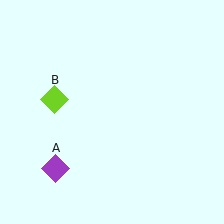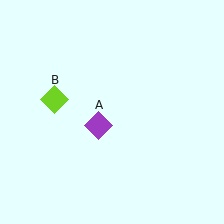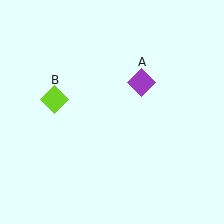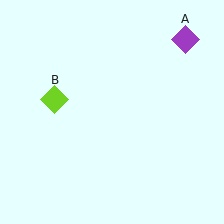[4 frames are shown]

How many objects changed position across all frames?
1 object changed position: purple diamond (object A).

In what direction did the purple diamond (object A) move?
The purple diamond (object A) moved up and to the right.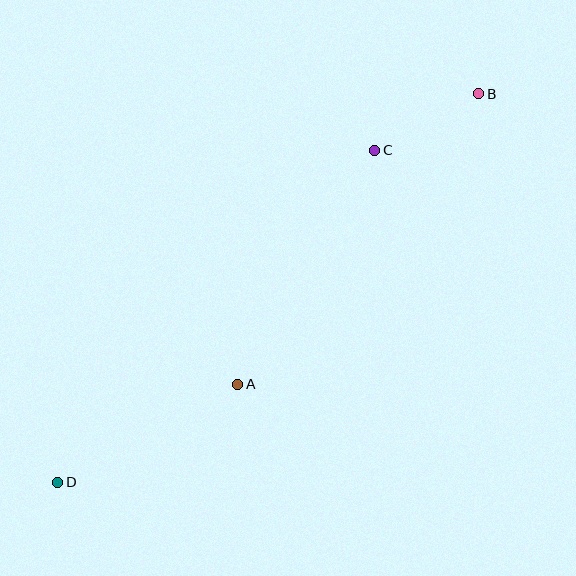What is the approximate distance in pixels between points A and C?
The distance between A and C is approximately 271 pixels.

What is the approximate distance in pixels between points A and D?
The distance between A and D is approximately 205 pixels.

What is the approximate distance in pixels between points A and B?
The distance between A and B is approximately 378 pixels.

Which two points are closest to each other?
Points B and C are closest to each other.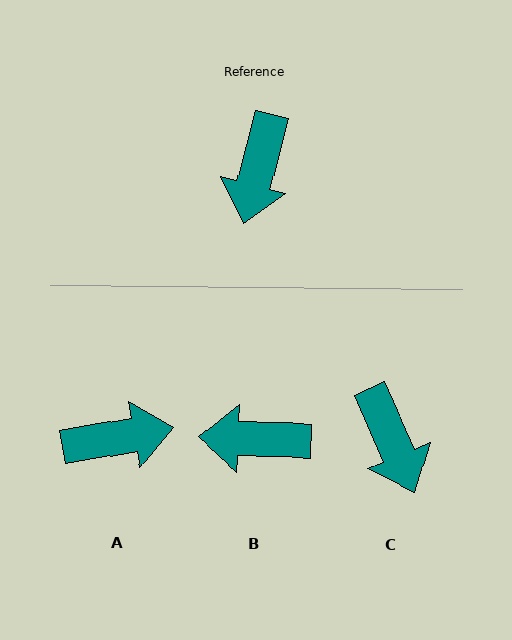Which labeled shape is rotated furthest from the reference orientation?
A, about 115 degrees away.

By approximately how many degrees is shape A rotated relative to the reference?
Approximately 115 degrees counter-clockwise.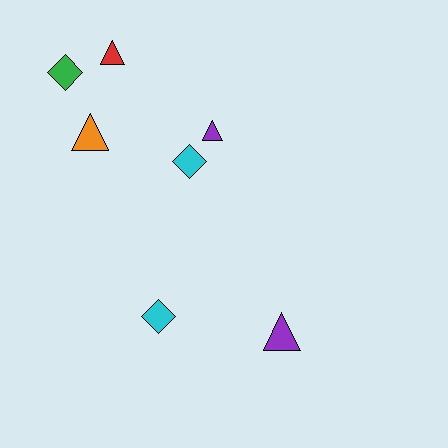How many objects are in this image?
There are 7 objects.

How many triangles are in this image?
There are 4 triangles.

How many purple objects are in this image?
There are 2 purple objects.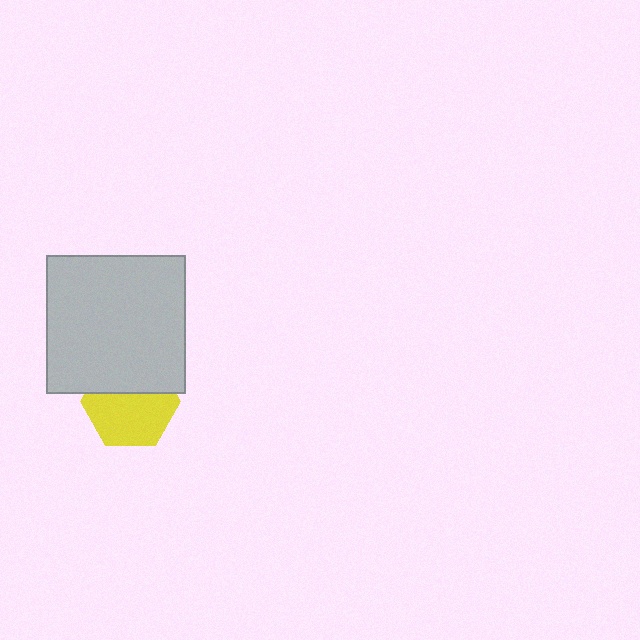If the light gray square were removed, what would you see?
You would see the complete yellow hexagon.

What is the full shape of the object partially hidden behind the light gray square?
The partially hidden object is a yellow hexagon.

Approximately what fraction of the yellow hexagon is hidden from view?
Roughly 38% of the yellow hexagon is hidden behind the light gray square.